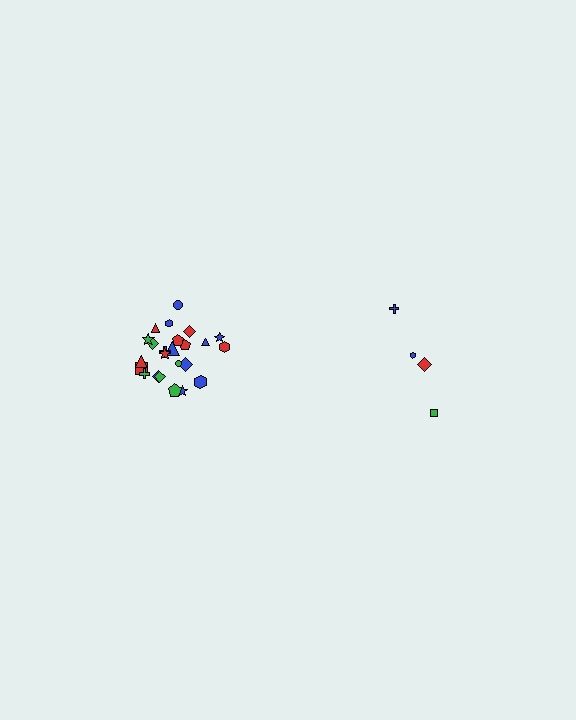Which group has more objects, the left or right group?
The left group.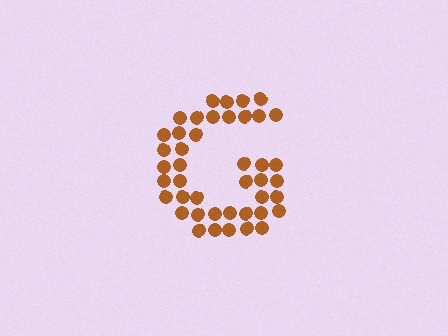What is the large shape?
The large shape is the letter G.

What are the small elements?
The small elements are circles.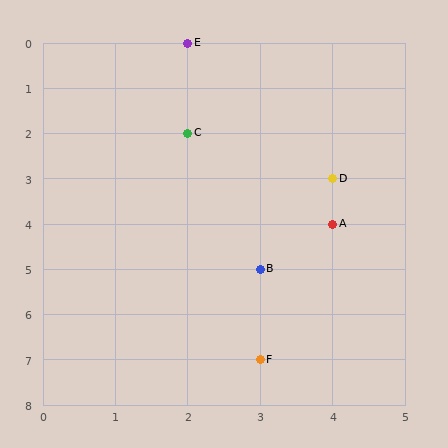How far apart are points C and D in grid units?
Points C and D are 2 columns and 1 row apart (about 2.2 grid units diagonally).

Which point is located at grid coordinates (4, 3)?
Point D is at (4, 3).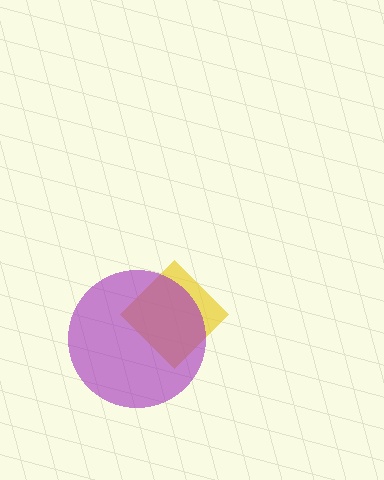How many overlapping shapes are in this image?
There are 2 overlapping shapes in the image.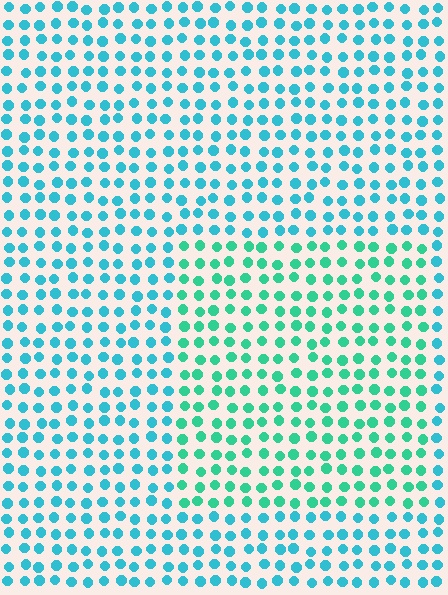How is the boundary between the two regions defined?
The boundary is defined purely by a slight shift in hue (about 30 degrees). Spacing, size, and orientation are identical on both sides.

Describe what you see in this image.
The image is filled with small cyan elements in a uniform arrangement. A rectangle-shaped region is visible where the elements are tinted to a slightly different hue, forming a subtle color boundary.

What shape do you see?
I see a rectangle.